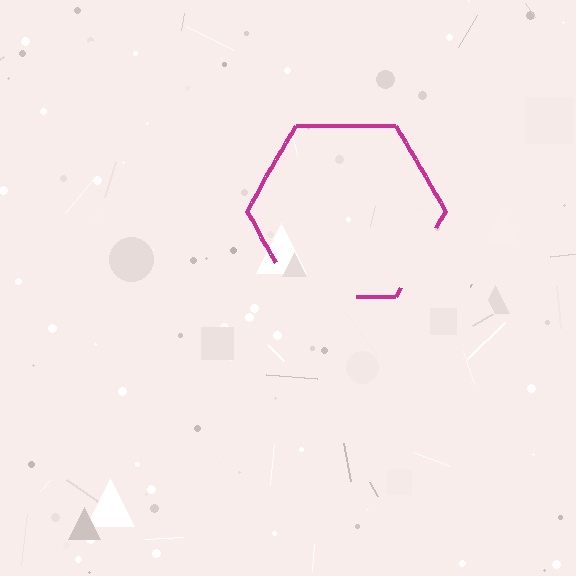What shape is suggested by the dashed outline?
The dashed outline suggests a hexagon.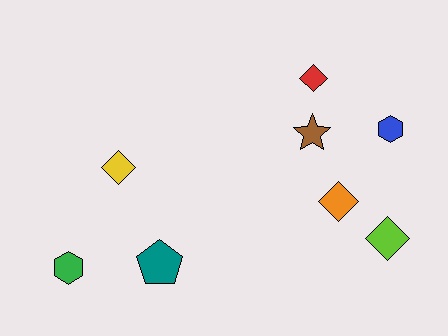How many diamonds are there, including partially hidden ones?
There are 4 diamonds.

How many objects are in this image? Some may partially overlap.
There are 8 objects.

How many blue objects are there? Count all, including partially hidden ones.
There is 1 blue object.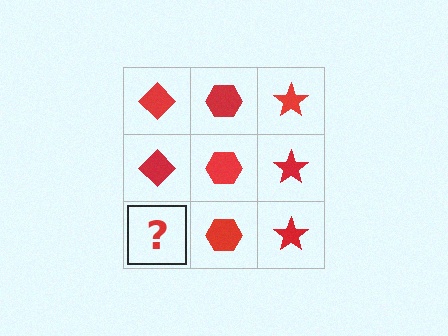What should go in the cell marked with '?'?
The missing cell should contain a red diamond.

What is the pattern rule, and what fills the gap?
The rule is that each column has a consistent shape. The gap should be filled with a red diamond.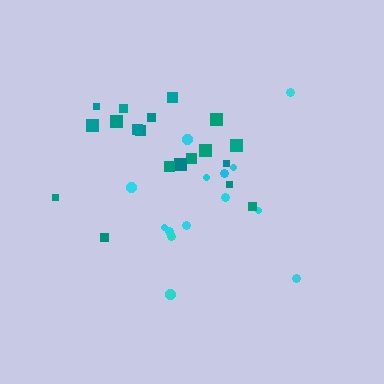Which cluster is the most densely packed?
Teal.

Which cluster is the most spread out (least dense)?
Cyan.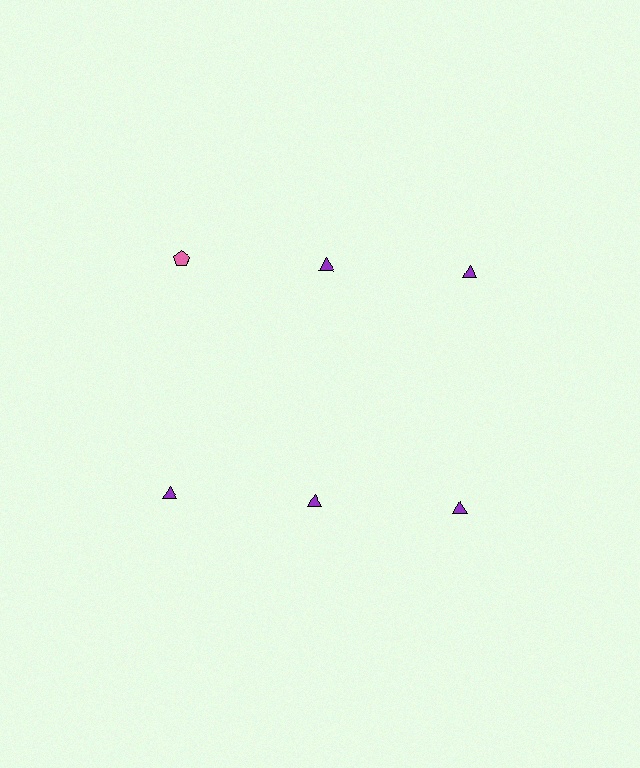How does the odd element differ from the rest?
It differs in both color (pink instead of purple) and shape (pentagon instead of triangle).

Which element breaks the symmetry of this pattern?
The pink pentagon in the top row, leftmost column breaks the symmetry. All other shapes are purple triangles.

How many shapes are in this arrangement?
There are 6 shapes arranged in a grid pattern.